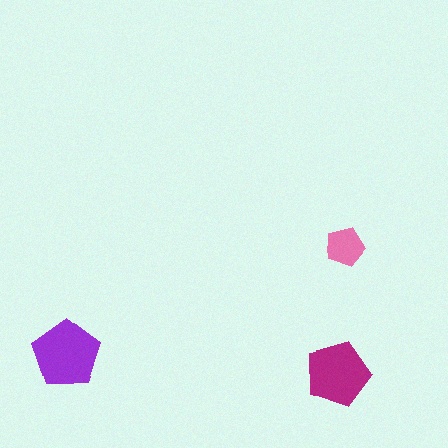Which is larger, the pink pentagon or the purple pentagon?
The purple one.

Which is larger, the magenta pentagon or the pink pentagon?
The magenta one.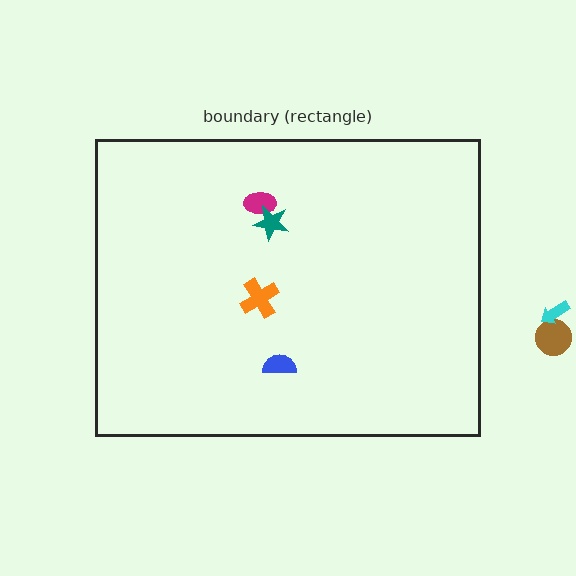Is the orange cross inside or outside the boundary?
Inside.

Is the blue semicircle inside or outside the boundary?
Inside.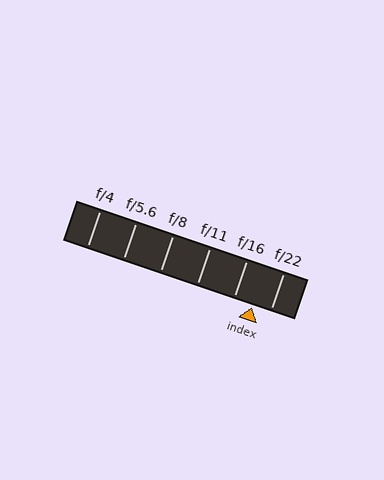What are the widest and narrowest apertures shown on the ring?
The widest aperture shown is f/4 and the narrowest is f/22.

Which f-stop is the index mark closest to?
The index mark is closest to f/22.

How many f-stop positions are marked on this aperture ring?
There are 6 f-stop positions marked.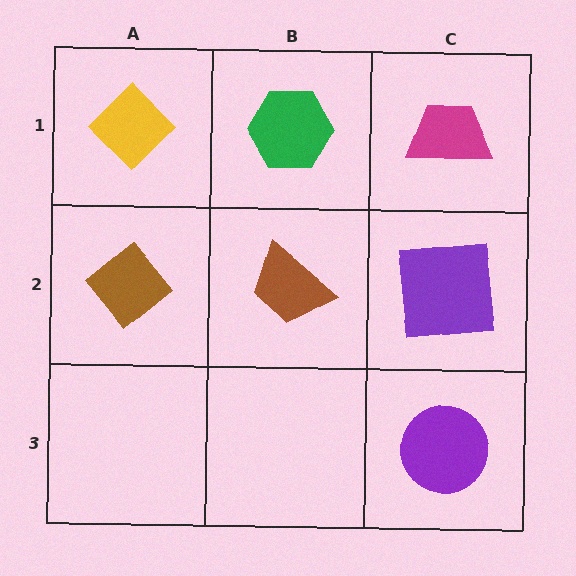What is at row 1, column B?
A green hexagon.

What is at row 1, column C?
A magenta trapezoid.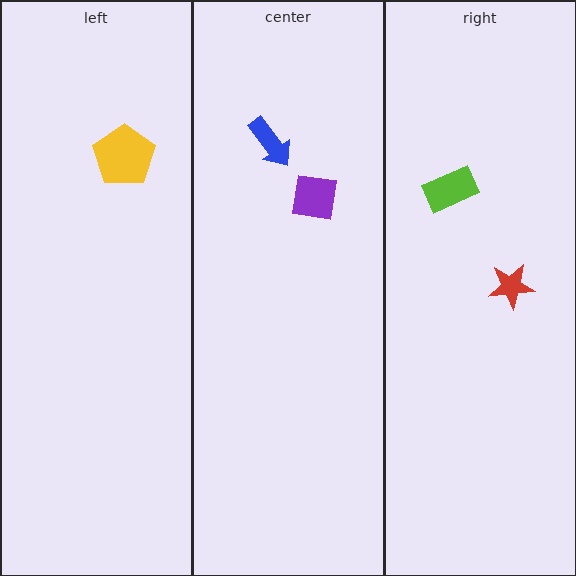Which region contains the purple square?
The center region.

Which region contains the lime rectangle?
The right region.